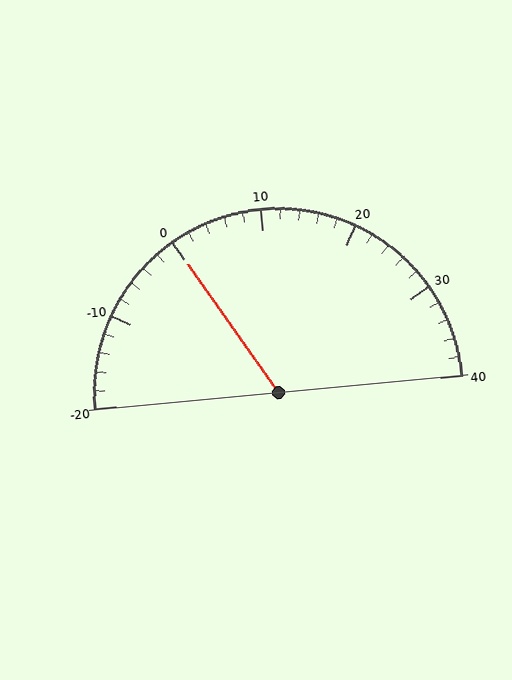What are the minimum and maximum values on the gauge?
The gauge ranges from -20 to 40.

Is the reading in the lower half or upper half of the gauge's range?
The reading is in the lower half of the range (-20 to 40).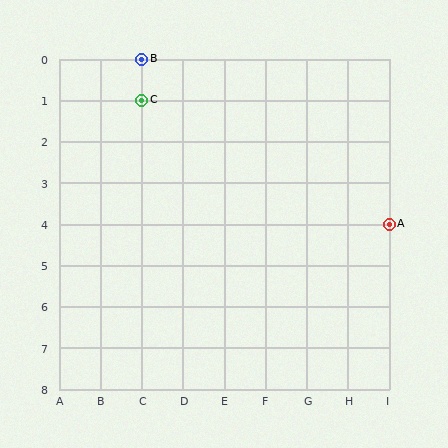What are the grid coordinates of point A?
Point A is at grid coordinates (I, 4).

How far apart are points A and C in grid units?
Points A and C are 6 columns and 3 rows apart (about 6.7 grid units diagonally).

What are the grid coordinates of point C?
Point C is at grid coordinates (C, 1).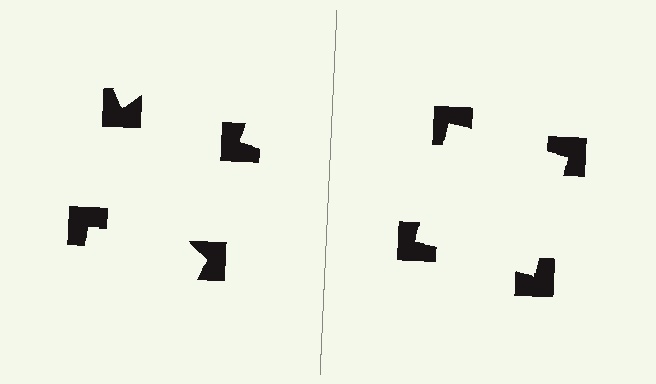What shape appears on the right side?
An illusory square.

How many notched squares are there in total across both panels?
8 — 4 on each side.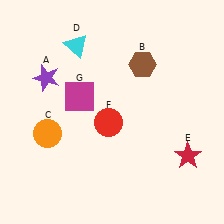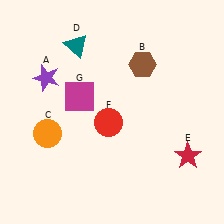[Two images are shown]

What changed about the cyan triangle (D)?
In Image 1, D is cyan. In Image 2, it changed to teal.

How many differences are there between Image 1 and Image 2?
There is 1 difference between the two images.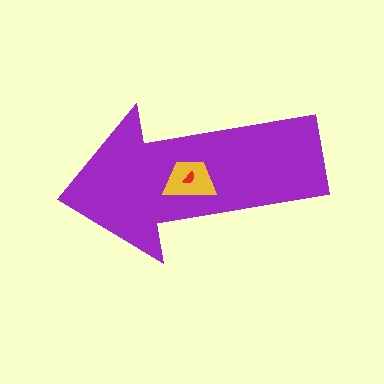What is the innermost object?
The red semicircle.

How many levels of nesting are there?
3.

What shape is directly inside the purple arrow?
The yellow trapezoid.